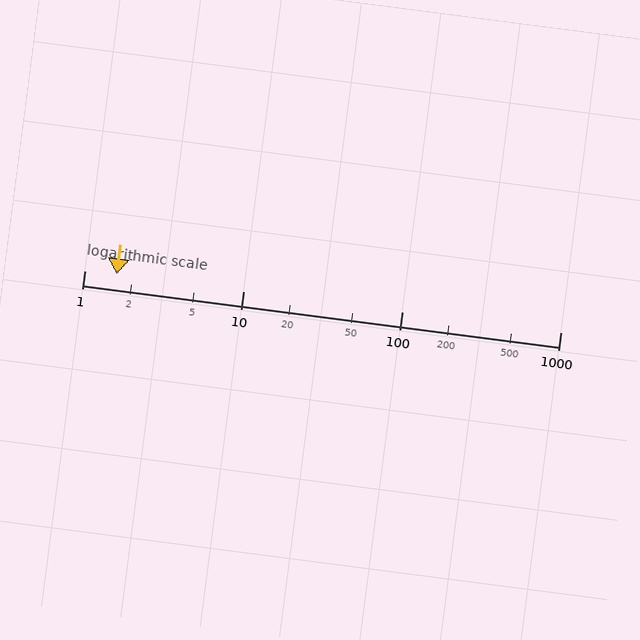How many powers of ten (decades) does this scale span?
The scale spans 3 decades, from 1 to 1000.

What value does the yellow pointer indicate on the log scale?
The pointer indicates approximately 1.6.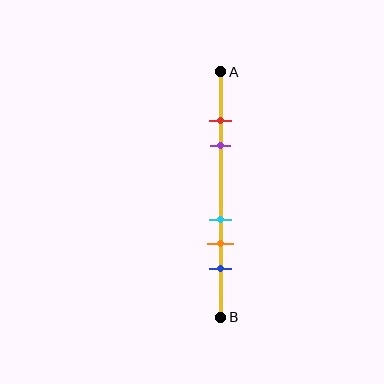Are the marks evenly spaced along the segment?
No, the marks are not evenly spaced.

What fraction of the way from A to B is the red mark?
The red mark is approximately 20% (0.2) of the way from A to B.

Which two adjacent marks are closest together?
The red and purple marks are the closest adjacent pair.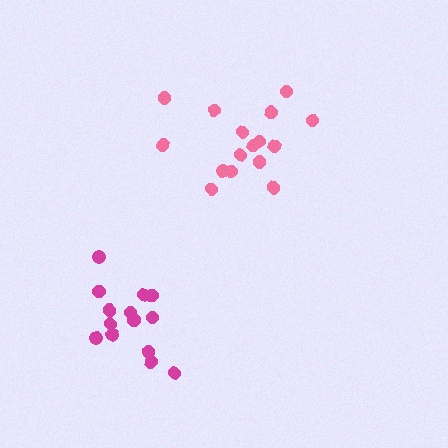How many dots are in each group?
Group 1: 15 dots, Group 2: 16 dots (31 total).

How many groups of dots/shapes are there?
There are 2 groups.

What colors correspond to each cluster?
The clusters are colored: magenta, pink.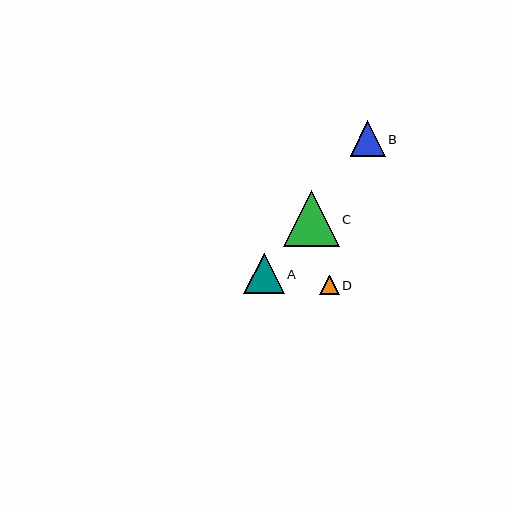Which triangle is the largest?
Triangle C is the largest with a size of approximately 56 pixels.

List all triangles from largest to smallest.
From largest to smallest: C, A, B, D.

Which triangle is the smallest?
Triangle D is the smallest with a size of approximately 19 pixels.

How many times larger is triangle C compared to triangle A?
Triangle C is approximately 1.4 times the size of triangle A.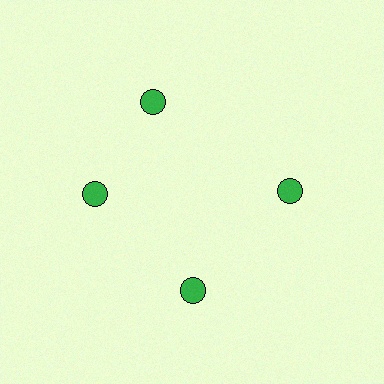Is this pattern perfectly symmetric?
No. The 4 green circles are arranged in a ring, but one element near the 12 o'clock position is rotated out of alignment along the ring, breaking the 4-fold rotational symmetry.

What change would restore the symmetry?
The symmetry would be restored by rotating it back into even spacing with its neighbors so that all 4 circles sit at equal angles and equal distance from the center.